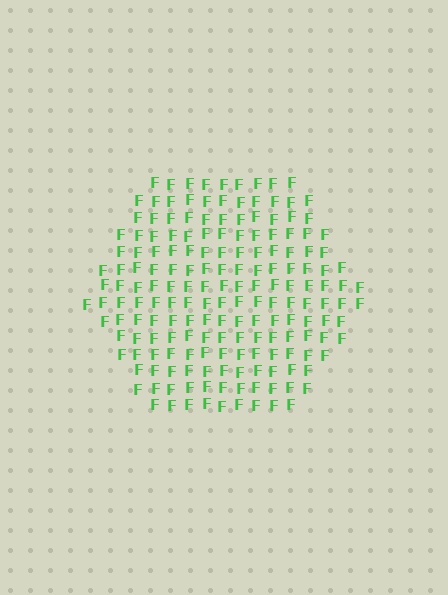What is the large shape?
The large shape is a hexagon.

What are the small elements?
The small elements are letter F's.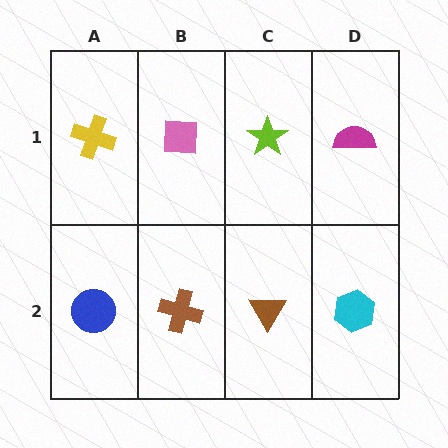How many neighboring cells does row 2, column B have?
3.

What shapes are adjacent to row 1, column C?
A brown triangle (row 2, column C), a pink square (row 1, column B), a magenta semicircle (row 1, column D).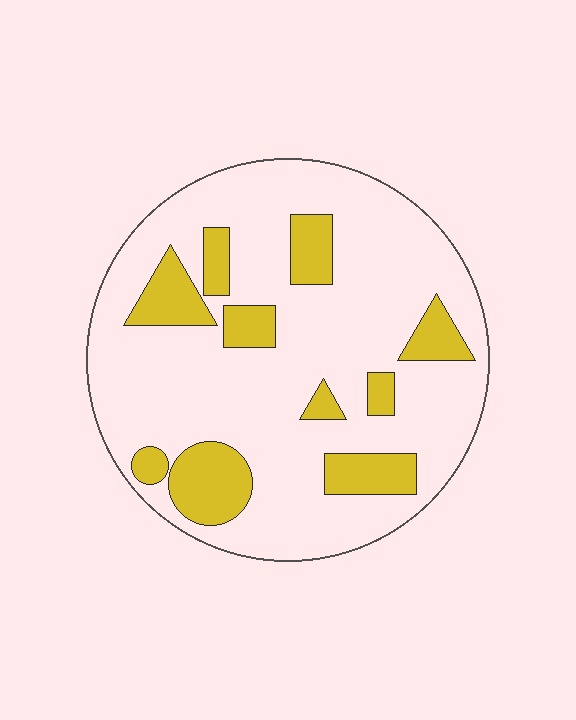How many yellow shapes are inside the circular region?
10.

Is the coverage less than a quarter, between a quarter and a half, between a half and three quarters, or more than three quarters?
Less than a quarter.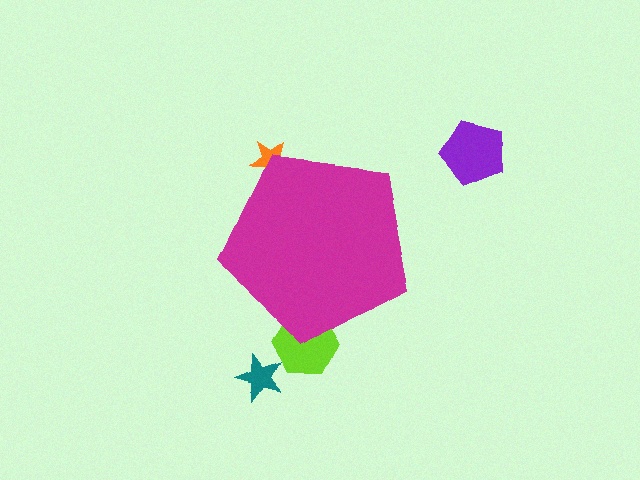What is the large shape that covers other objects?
A magenta pentagon.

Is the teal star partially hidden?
No, the teal star is fully visible.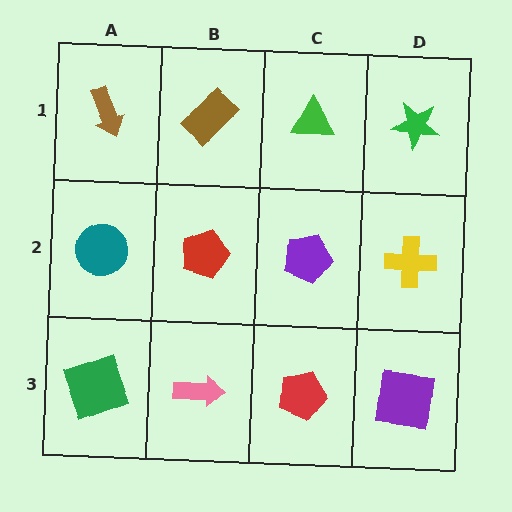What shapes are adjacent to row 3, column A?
A teal circle (row 2, column A), a pink arrow (row 3, column B).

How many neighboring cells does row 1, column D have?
2.